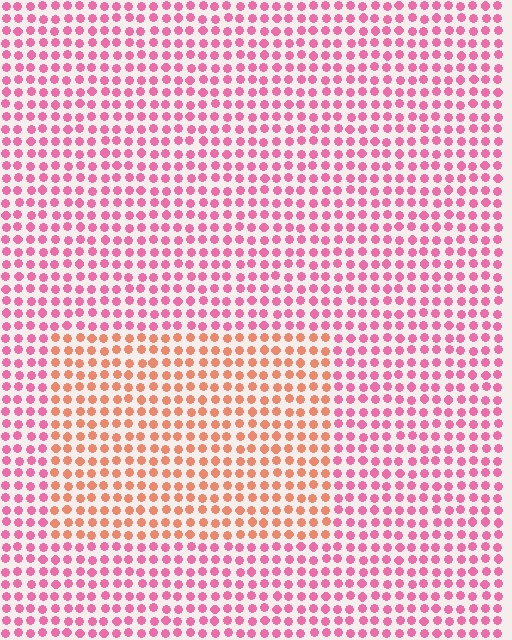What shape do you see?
I see a rectangle.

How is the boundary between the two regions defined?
The boundary is defined purely by a slight shift in hue (about 42 degrees). Spacing, size, and orientation are identical on both sides.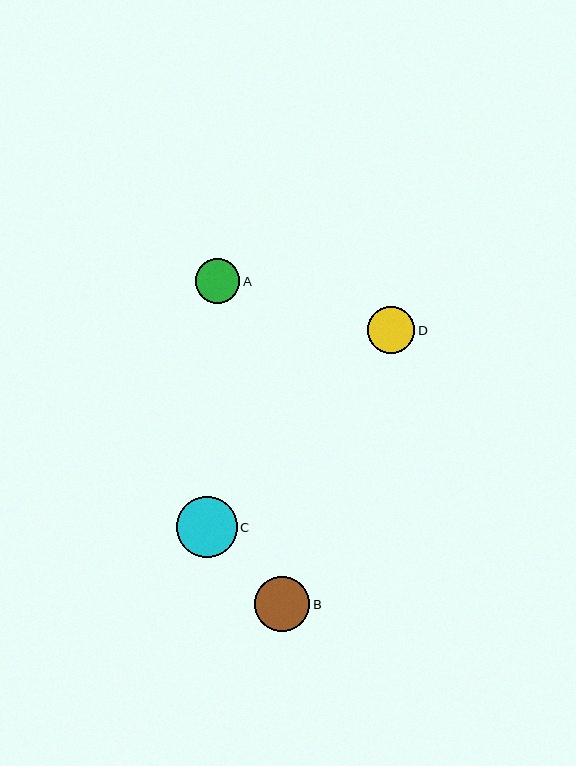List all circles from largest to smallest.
From largest to smallest: C, B, D, A.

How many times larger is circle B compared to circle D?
Circle B is approximately 1.2 times the size of circle D.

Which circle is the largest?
Circle C is the largest with a size of approximately 61 pixels.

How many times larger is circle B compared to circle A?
Circle B is approximately 1.2 times the size of circle A.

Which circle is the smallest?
Circle A is the smallest with a size of approximately 45 pixels.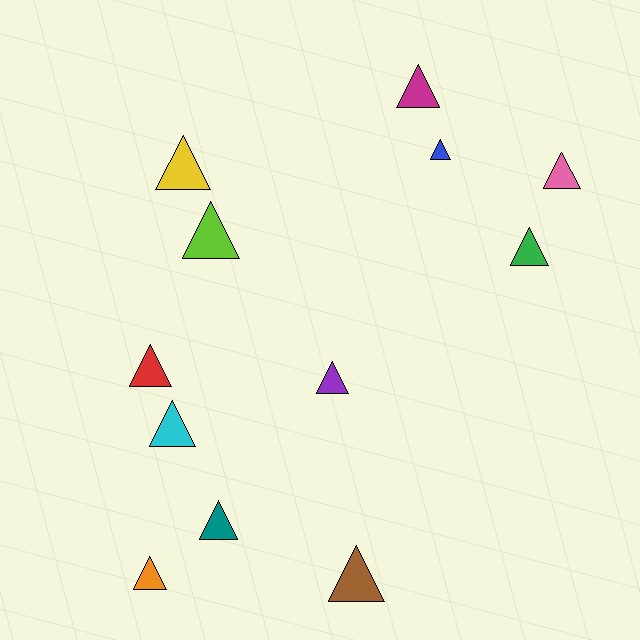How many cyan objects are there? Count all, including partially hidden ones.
There is 1 cyan object.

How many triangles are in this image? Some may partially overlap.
There are 12 triangles.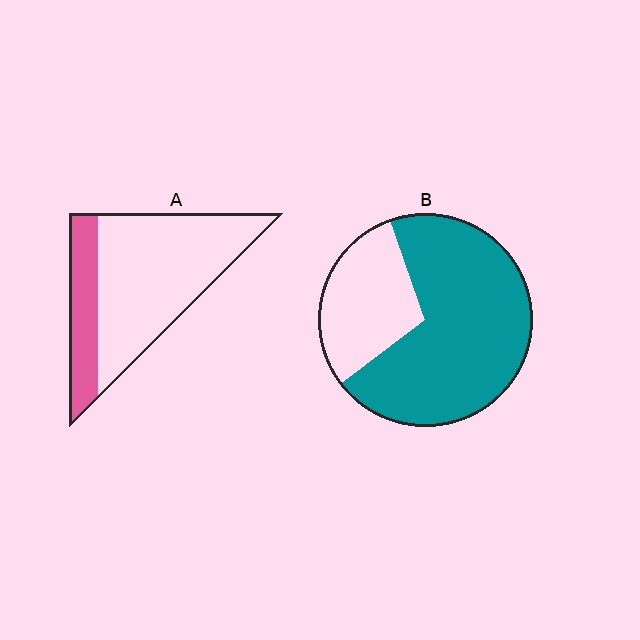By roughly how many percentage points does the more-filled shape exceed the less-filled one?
By roughly 45 percentage points (B over A).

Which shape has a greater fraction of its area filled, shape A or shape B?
Shape B.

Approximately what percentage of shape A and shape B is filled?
A is approximately 25% and B is approximately 70%.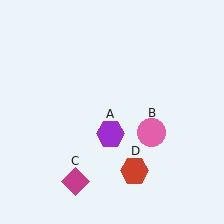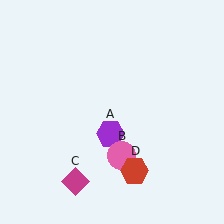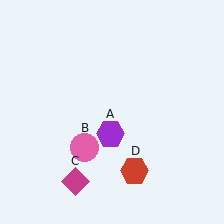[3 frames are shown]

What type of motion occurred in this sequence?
The pink circle (object B) rotated clockwise around the center of the scene.